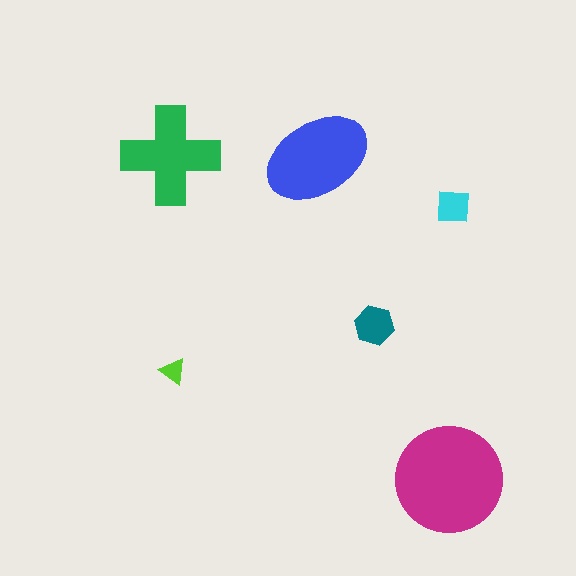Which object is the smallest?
The lime triangle.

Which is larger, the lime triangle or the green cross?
The green cross.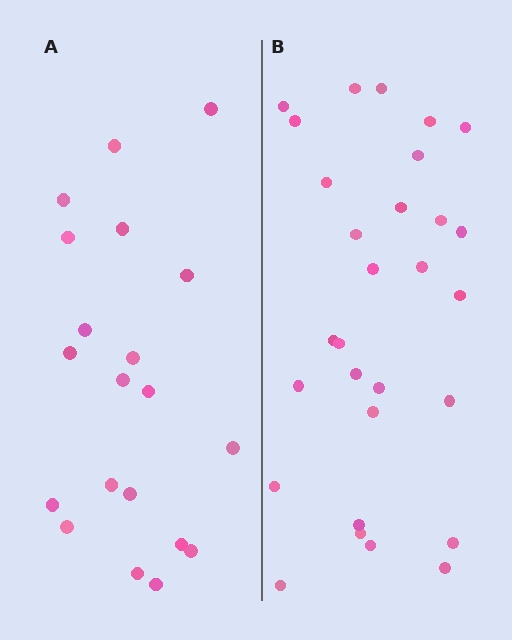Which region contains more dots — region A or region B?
Region B (the right region) has more dots.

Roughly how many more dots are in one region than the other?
Region B has roughly 8 or so more dots than region A.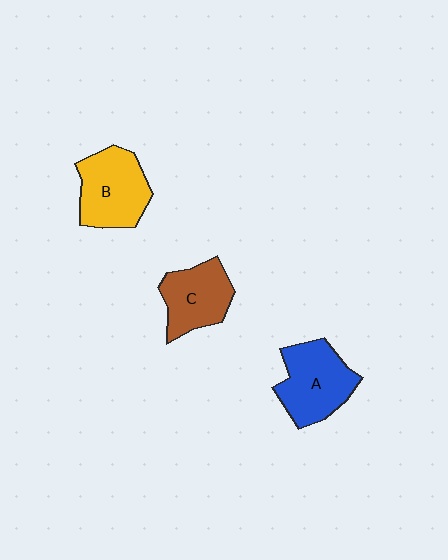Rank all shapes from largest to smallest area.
From largest to smallest: A (blue), B (yellow), C (brown).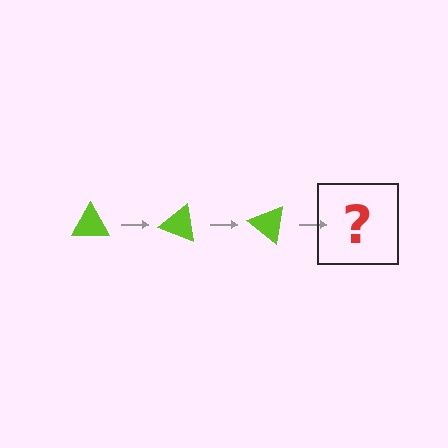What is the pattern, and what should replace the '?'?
The pattern is that the triangle rotates 20 degrees each step. The '?' should be a lime triangle rotated 60 degrees.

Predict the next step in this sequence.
The next step is a lime triangle rotated 60 degrees.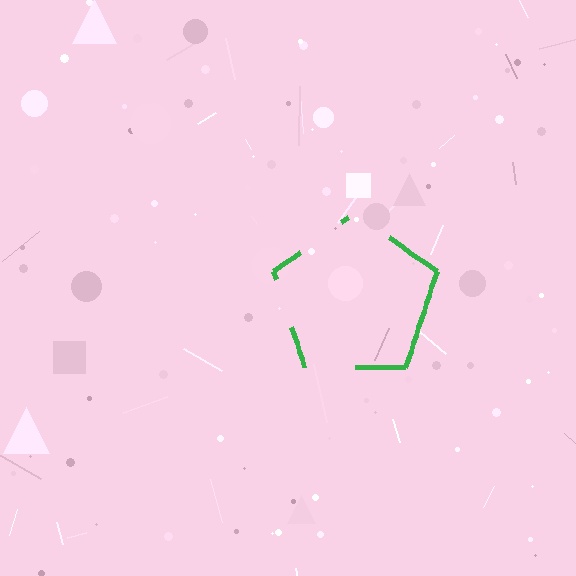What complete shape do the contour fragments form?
The contour fragments form a pentagon.